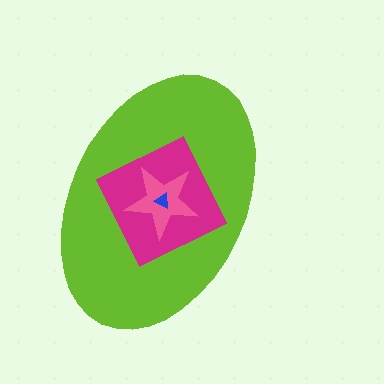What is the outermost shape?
The lime ellipse.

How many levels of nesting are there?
4.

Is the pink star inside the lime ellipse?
Yes.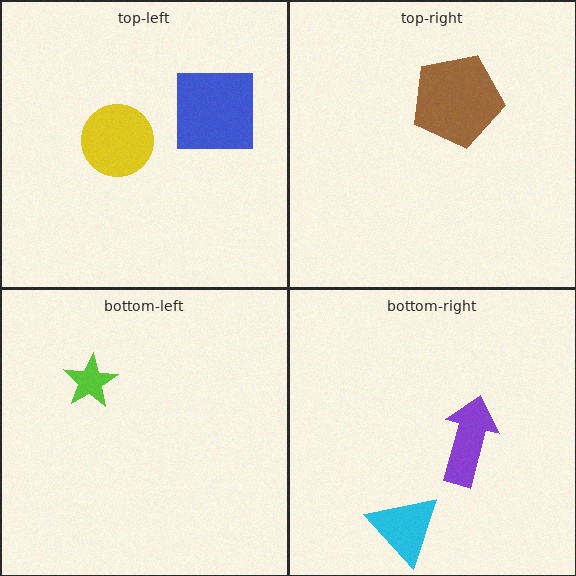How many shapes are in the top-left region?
2.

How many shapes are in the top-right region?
1.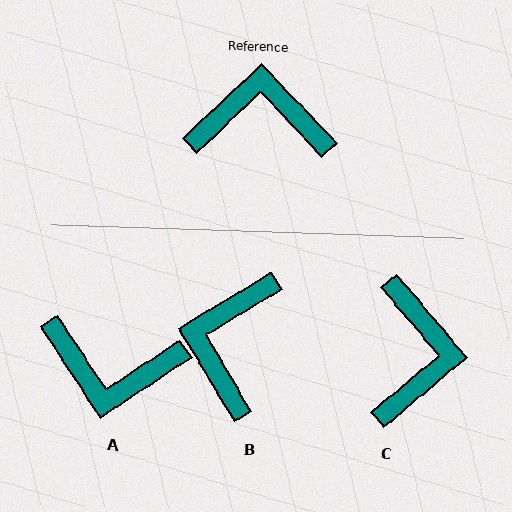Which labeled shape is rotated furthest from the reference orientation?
A, about 170 degrees away.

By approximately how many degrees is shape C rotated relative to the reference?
Approximately 93 degrees clockwise.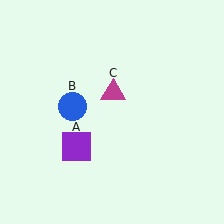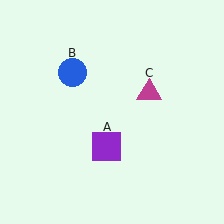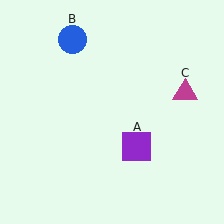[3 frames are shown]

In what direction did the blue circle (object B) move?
The blue circle (object B) moved up.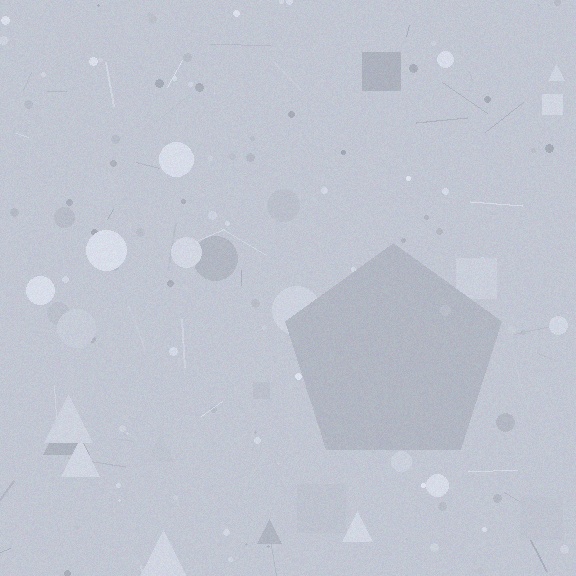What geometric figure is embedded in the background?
A pentagon is embedded in the background.